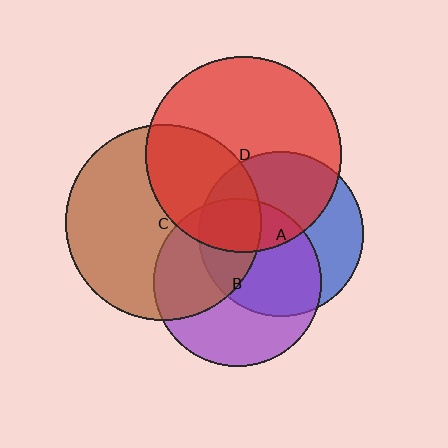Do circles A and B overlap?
Yes.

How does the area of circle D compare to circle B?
Approximately 1.4 times.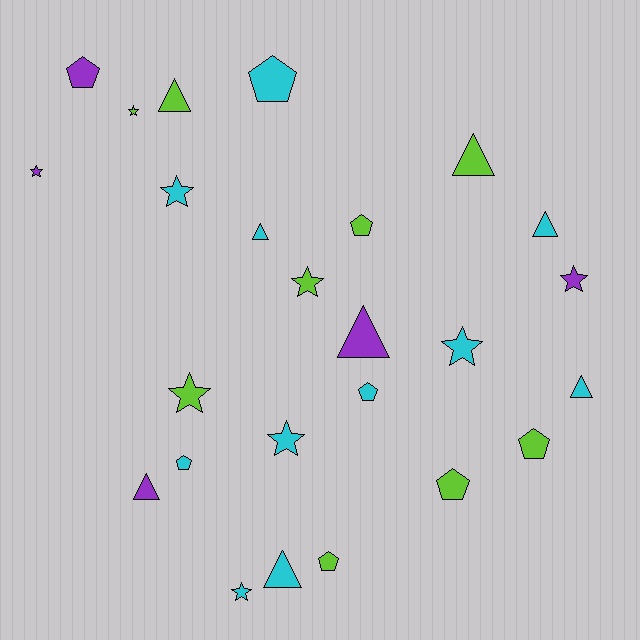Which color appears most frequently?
Cyan, with 11 objects.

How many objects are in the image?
There are 25 objects.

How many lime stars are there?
There are 3 lime stars.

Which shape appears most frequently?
Star, with 9 objects.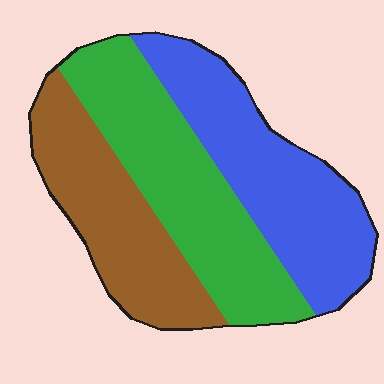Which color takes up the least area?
Brown, at roughly 30%.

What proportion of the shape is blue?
Blue covers 35% of the shape.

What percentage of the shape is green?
Green covers 36% of the shape.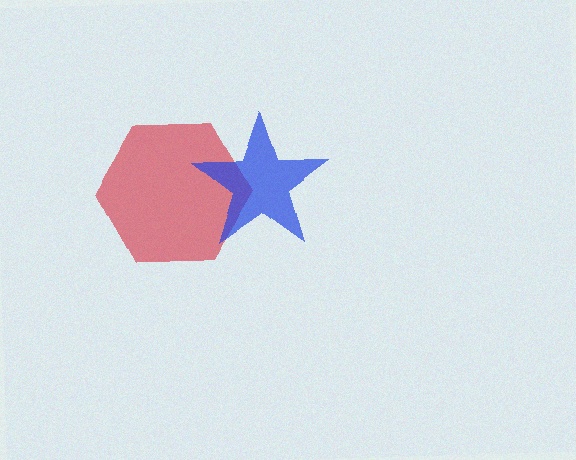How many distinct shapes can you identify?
There are 2 distinct shapes: a red hexagon, a blue star.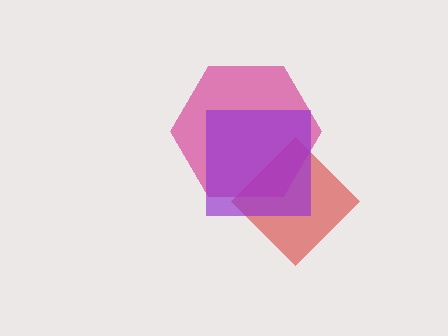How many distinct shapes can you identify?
There are 3 distinct shapes: a red diamond, a magenta hexagon, a purple square.